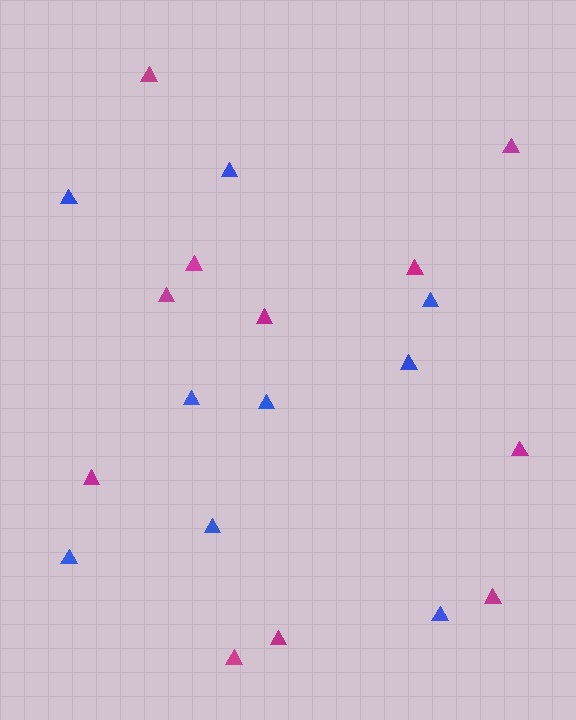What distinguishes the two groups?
There are 2 groups: one group of blue triangles (9) and one group of magenta triangles (11).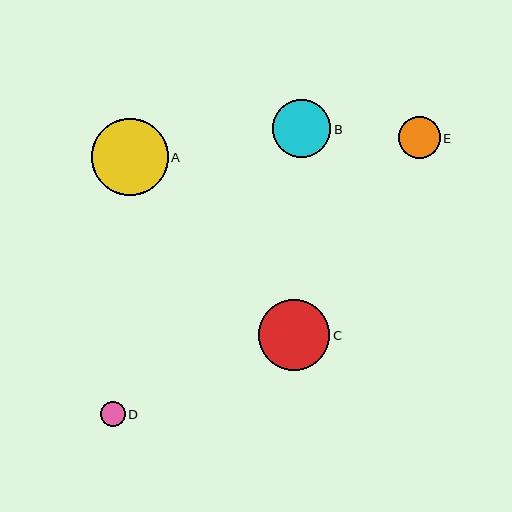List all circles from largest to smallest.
From largest to smallest: A, C, B, E, D.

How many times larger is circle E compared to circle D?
Circle E is approximately 1.7 times the size of circle D.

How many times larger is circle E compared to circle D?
Circle E is approximately 1.7 times the size of circle D.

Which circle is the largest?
Circle A is the largest with a size of approximately 77 pixels.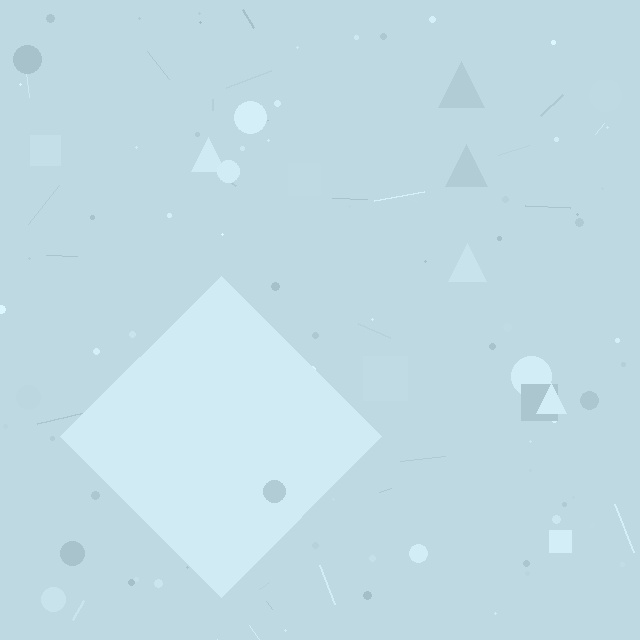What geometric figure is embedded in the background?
A diamond is embedded in the background.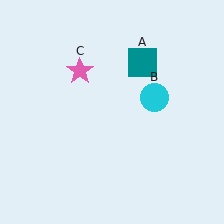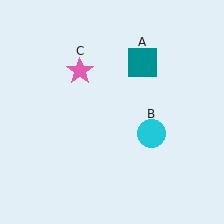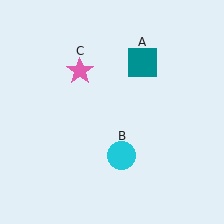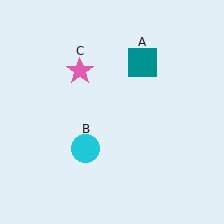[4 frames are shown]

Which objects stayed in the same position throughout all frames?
Teal square (object A) and pink star (object C) remained stationary.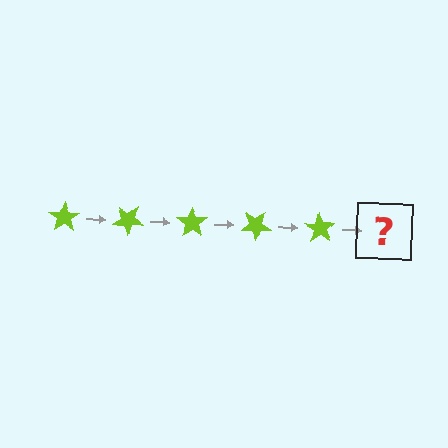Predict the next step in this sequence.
The next step is a lime star rotated 175 degrees.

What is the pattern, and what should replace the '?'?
The pattern is that the star rotates 35 degrees each step. The '?' should be a lime star rotated 175 degrees.